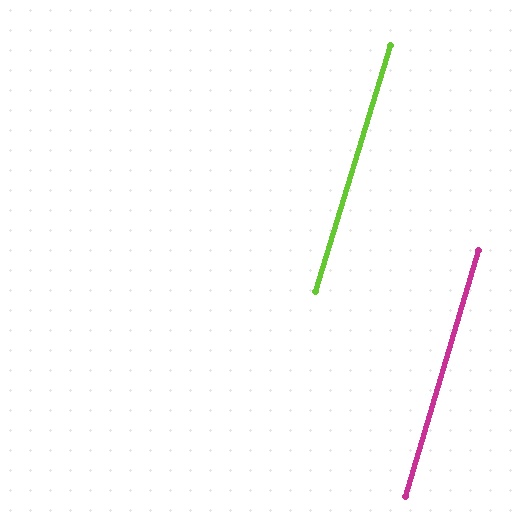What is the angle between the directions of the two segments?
Approximately 0 degrees.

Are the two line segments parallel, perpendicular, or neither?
Parallel — their directions differ by only 0.4°.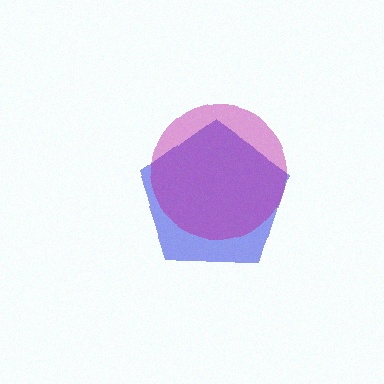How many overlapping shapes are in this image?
There are 2 overlapping shapes in the image.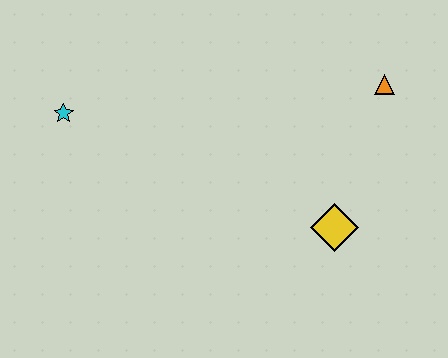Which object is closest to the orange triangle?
The yellow diamond is closest to the orange triangle.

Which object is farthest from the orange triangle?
The cyan star is farthest from the orange triangle.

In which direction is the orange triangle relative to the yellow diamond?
The orange triangle is above the yellow diamond.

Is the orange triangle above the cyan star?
Yes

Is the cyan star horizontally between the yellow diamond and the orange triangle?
No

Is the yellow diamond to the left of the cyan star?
No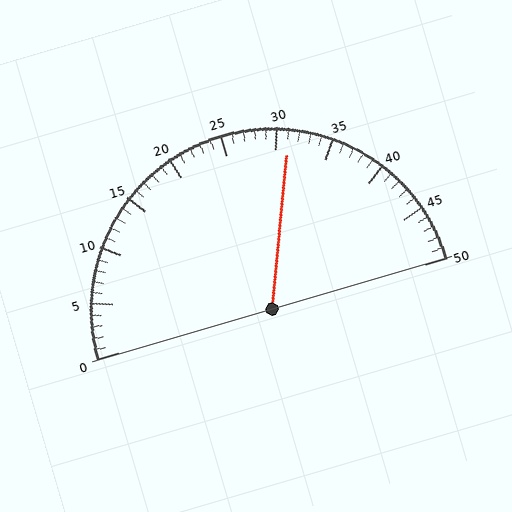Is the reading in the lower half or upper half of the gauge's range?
The reading is in the upper half of the range (0 to 50).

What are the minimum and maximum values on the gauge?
The gauge ranges from 0 to 50.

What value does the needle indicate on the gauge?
The needle indicates approximately 31.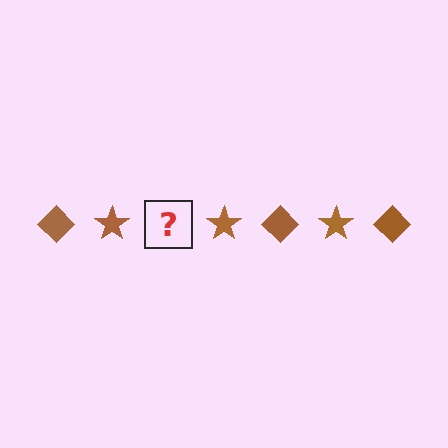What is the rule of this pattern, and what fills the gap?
The rule is that the pattern cycles through diamond, star shapes in brown. The gap should be filled with a brown diamond.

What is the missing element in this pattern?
The missing element is a brown diamond.